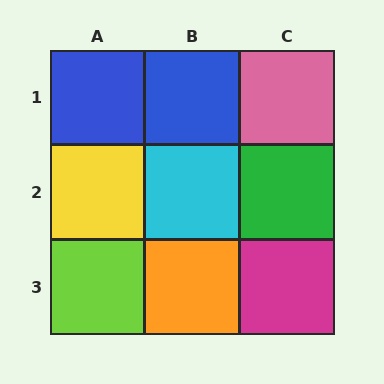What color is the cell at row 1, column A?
Blue.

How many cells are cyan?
1 cell is cyan.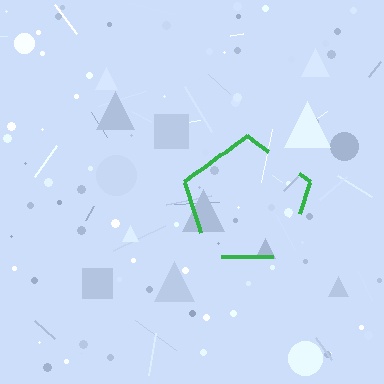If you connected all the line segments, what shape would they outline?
They would outline a pentagon.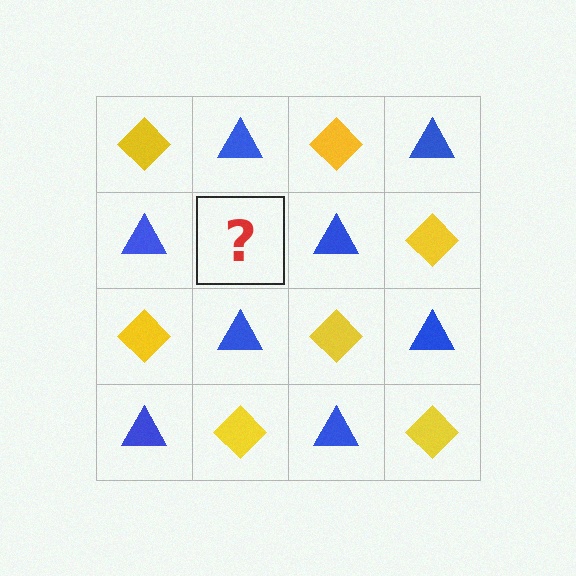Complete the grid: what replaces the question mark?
The question mark should be replaced with a yellow diamond.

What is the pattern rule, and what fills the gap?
The rule is that it alternates yellow diamond and blue triangle in a checkerboard pattern. The gap should be filled with a yellow diamond.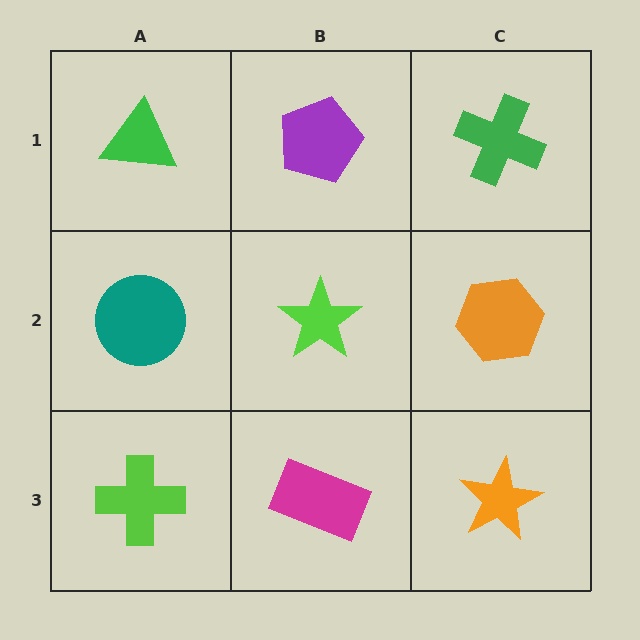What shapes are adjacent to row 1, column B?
A lime star (row 2, column B), a green triangle (row 1, column A), a green cross (row 1, column C).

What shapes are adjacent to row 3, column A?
A teal circle (row 2, column A), a magenta rectangle (row 3, column B).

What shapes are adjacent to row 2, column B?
A purple pentagon (row 1, column B), a magenta rectangle (row 3, column B), a teal circle (row 2, column A), an orange hexagon (row 2, column C).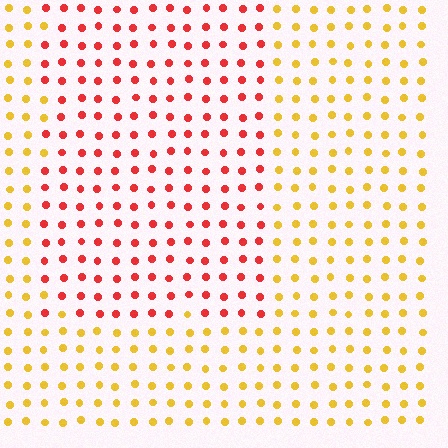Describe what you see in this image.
The image is filled with small yellow elements in a uniform arrangement. A rectangle-shaped region is visible where the elements are tinted to a slightly different hue, forming a subtle color boundary.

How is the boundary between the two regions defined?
The boundary is defined purely by a slight shift in hue (about 50 degrees). Spacing, size, and orientation are identical on both sides.